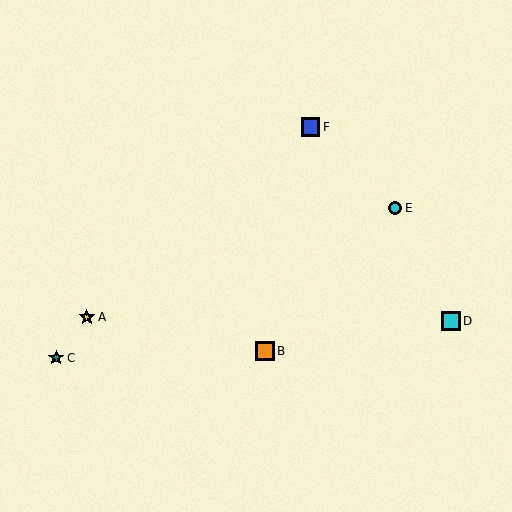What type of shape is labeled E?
Shape E is a cyan circle.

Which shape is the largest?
The cyan square (labeled D) is the largest.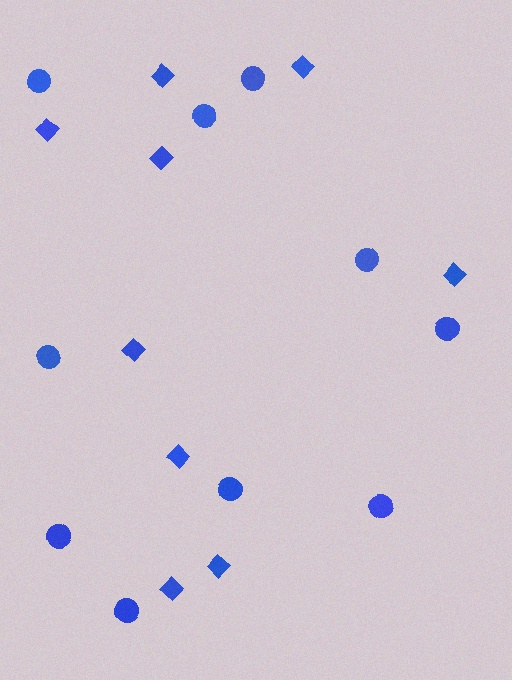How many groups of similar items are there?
There are 2 groups: one group of diamonds (9) and one group of circles (10).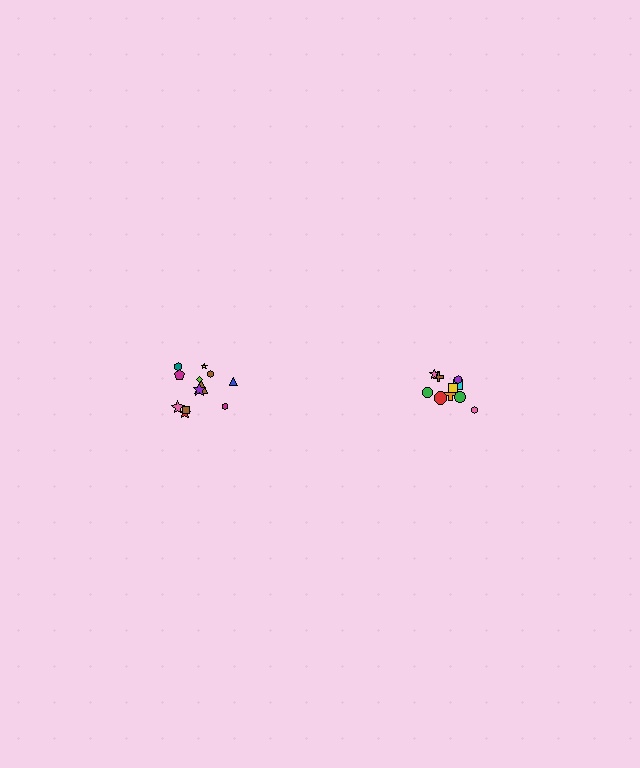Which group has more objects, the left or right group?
The left group.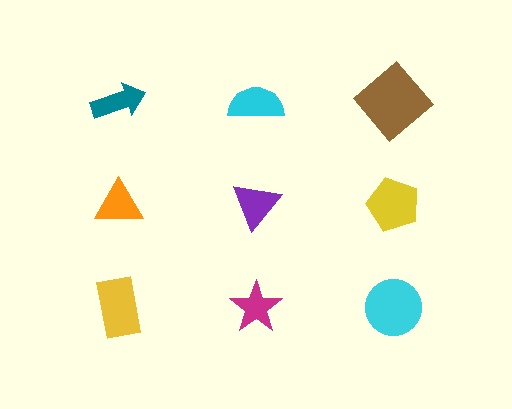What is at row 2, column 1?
An orange triangle.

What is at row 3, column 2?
A magenta star.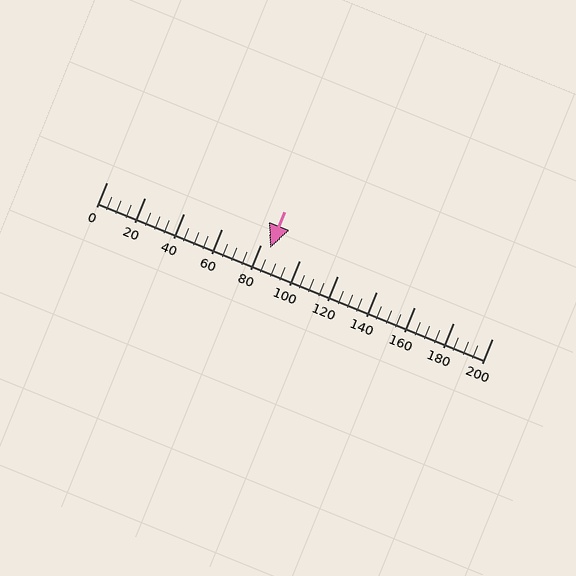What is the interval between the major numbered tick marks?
The major tick marks are spaced 20 units apart.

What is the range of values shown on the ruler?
The ruler shows values from 0 to 200.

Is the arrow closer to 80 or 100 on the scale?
The arrow is closer to 80.